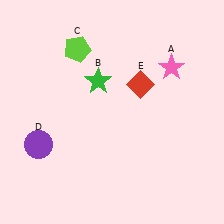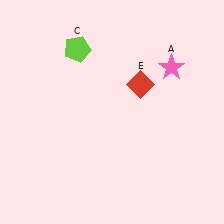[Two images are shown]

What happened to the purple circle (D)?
The purple circle (D) was removed in Image 2. It was in the bottom-left area of Image 1.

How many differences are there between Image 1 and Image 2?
There are 2 differences between the two images.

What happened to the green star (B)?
The green star (B) was removed in Image 2. It was in the top-left area of Image 1.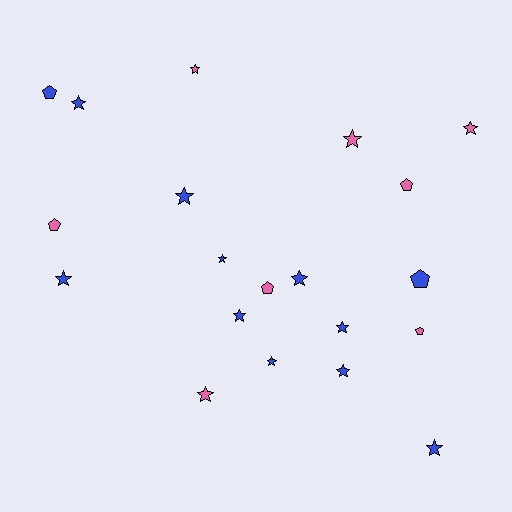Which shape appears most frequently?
Star, with 14 objects.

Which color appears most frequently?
Blue, with 12 objects.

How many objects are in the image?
There are 20 objects.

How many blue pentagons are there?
There are 2 blue pentagons.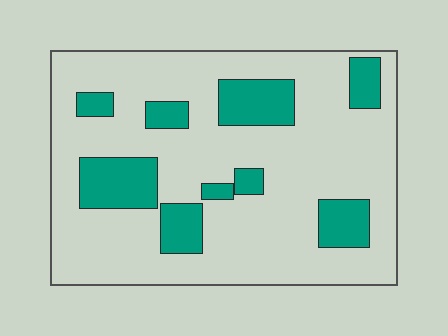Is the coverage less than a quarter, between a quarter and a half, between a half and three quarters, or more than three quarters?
Less than a quarter.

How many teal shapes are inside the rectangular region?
9.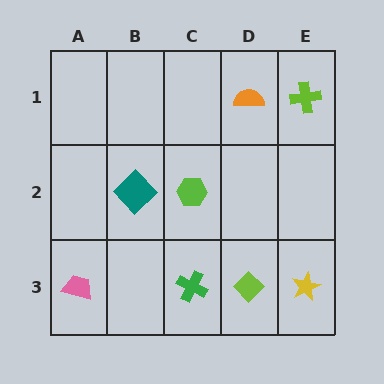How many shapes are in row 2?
2 shapes.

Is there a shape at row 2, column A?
No, that cell is empty.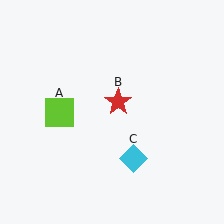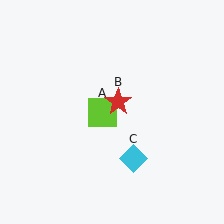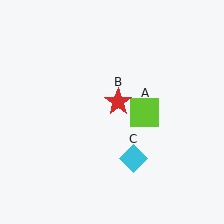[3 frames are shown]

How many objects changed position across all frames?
1 object changed position: lime square (object A).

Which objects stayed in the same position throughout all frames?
Red star (object B) and cyan diamond (object C) remained stationary.